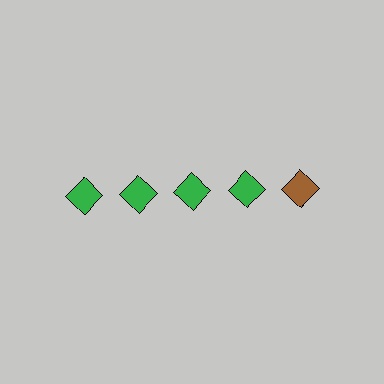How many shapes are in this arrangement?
There are 5 shapes arranged in a grid pattern.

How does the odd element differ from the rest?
It has a different color: brown instead of green.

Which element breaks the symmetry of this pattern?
The brown diamond in the top row, rightmost column breaks the symmetry. All other shapes are green diamonds.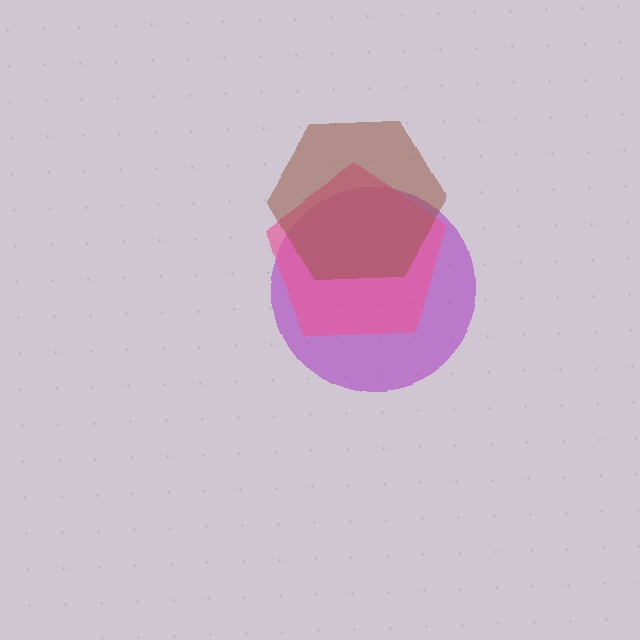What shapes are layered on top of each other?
The layered shapes are: a purple circle, a pink pentagon, a brown hexagon.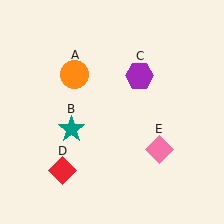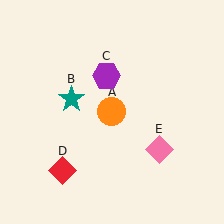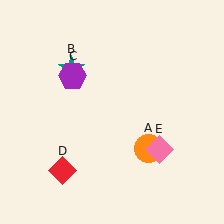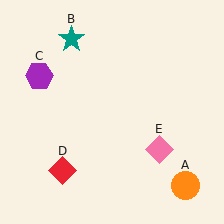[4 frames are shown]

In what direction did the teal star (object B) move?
The teal star (object B) moved up.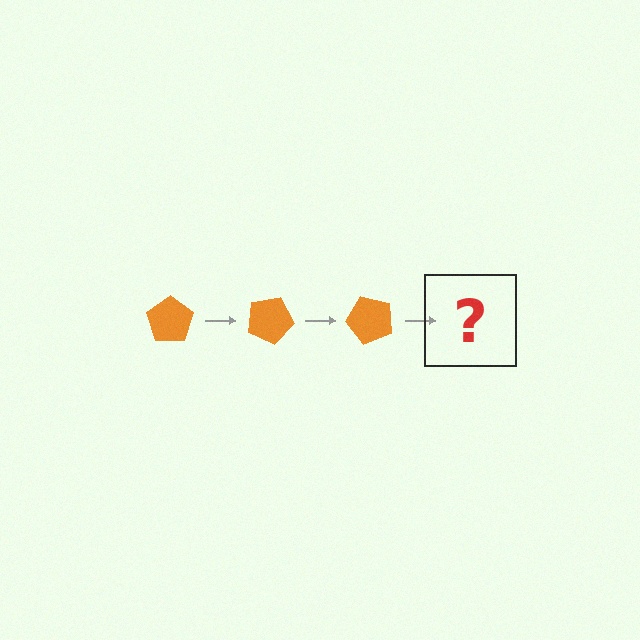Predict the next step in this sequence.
The next step is an orange pentagon rotated 75 degrees.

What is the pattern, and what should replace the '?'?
The pattern is that the pentagon rotates 25 degrees each step. The '?' should be an orange pentagon rotated 75 degrees.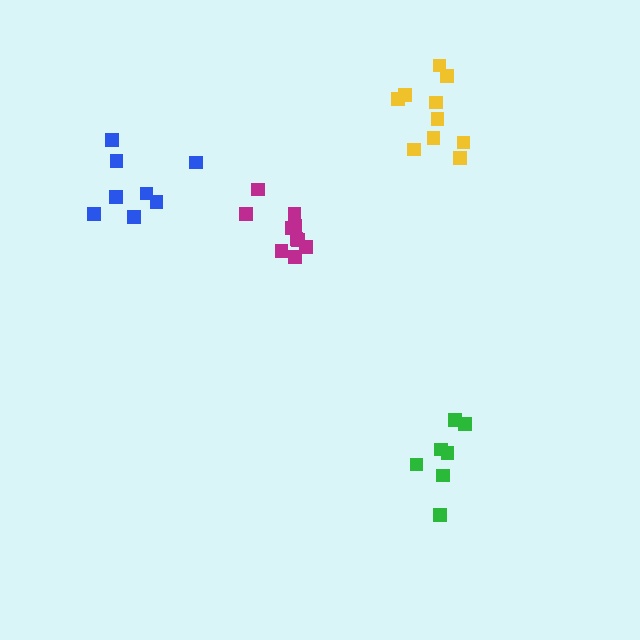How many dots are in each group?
Group 1: 7 dots, Group 2: 10 dots, Group 3: 8 dots, Group 4: 10 dots (35 total).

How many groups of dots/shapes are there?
There are 4 groups.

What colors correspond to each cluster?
The clusters are colored: green, magenta, blue, yellow.